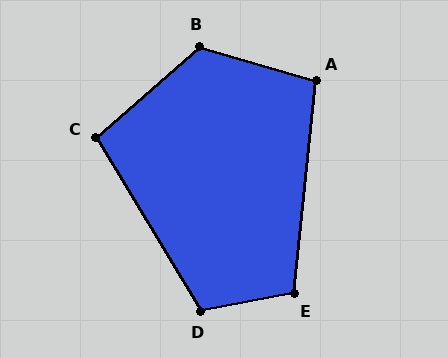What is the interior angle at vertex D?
Approximately 110 degrees (obtuse).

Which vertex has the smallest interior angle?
C, at approximately 100 degrees.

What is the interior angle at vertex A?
Approximately 101 degrees (obtuse).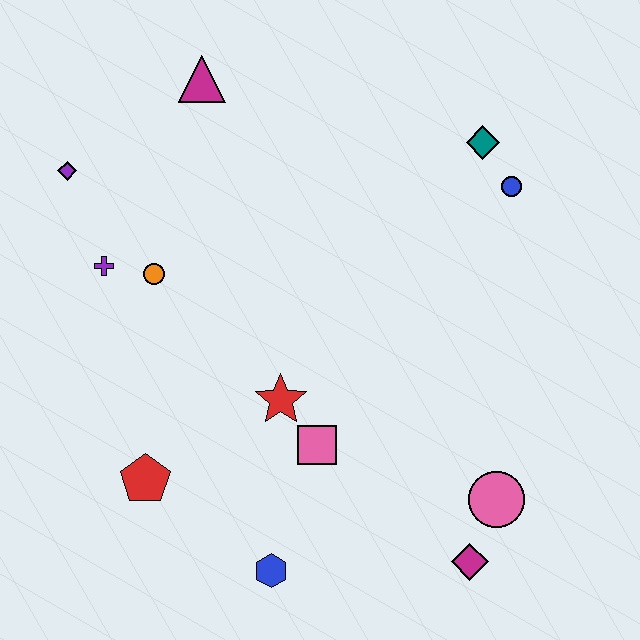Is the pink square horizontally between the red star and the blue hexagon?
No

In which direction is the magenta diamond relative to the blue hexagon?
The magenta diamond is to the right of the blue hexagon.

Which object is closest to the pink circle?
The magenta diamond is closest to the pink circle.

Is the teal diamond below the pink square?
No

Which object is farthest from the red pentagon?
The teal diamond is farthest from the red pentagon.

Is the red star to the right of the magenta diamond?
No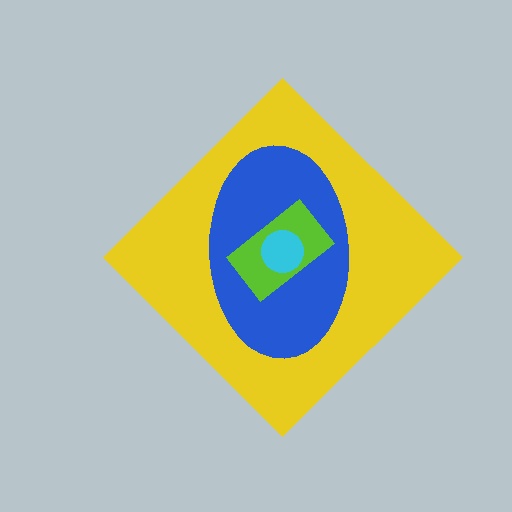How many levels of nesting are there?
4.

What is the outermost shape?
The yellow diamond.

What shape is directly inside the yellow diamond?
The blue ellipse.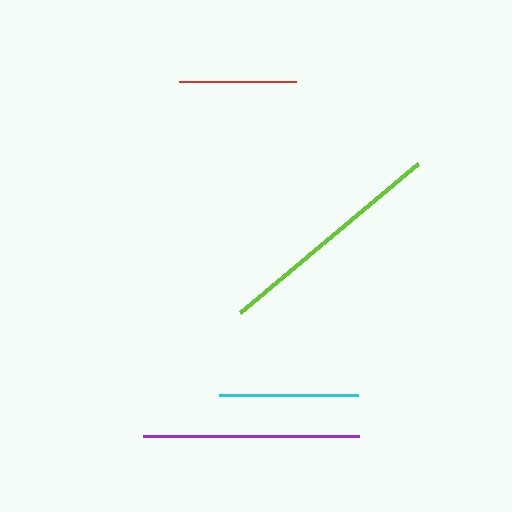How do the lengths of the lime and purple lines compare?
The lime and purple lines are approximately the same length.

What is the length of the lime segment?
The lime segment is approximately 232 pixels long.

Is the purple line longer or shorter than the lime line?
The lime line is longer than the purple line.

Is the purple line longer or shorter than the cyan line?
The purple line is longer than the cyan line.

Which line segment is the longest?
The lime line is the longest at approximately 232 pixels.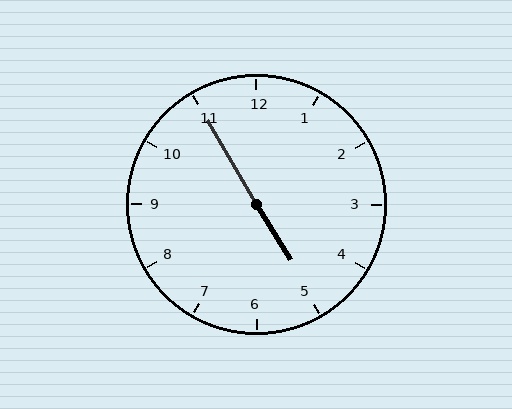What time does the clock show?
4:55.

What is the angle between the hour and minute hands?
Approximately 178 degrees.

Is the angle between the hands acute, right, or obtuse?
It is obtuse.